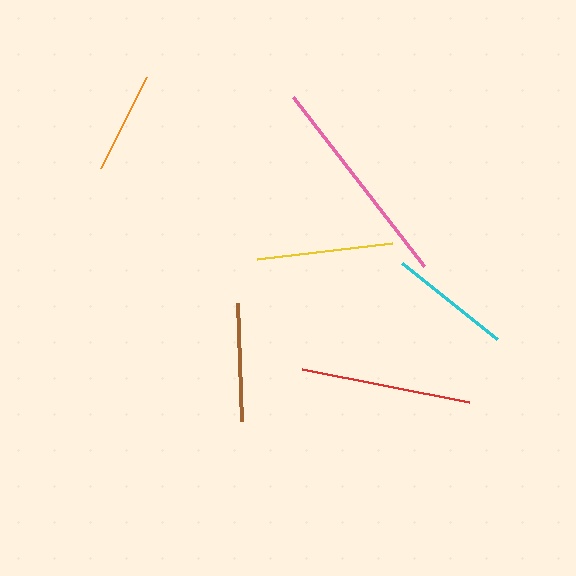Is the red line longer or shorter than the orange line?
The red line is longer than the orange line.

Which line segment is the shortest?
The orange line is the shortest at approximately 102 pixels.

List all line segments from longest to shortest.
From longest to shortest: pink, red, yellow, cyan, brown, orange.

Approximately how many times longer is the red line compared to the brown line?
The red line is approximately 1.4 times the length of the brown line.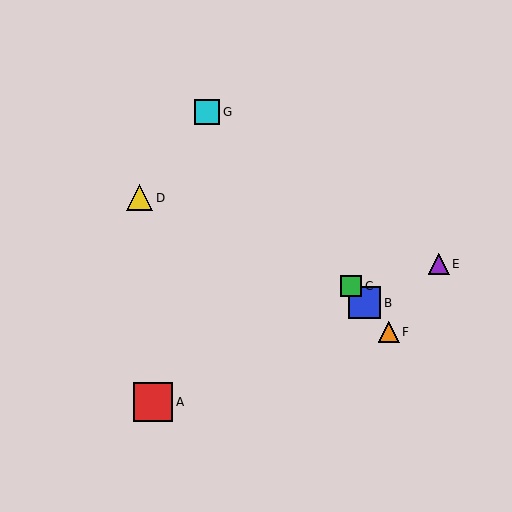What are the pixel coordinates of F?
Object F is at (389, 332).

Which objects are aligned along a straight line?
Objects B, C, F, G are aligned along a straight line.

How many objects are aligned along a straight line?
4 objects (B, C, F, G) are aligned along a straight line.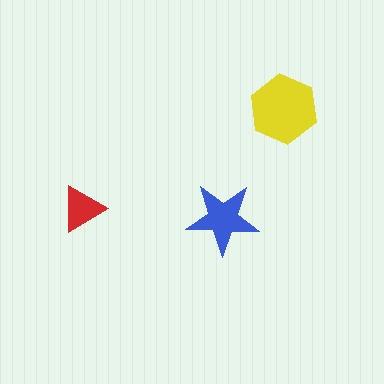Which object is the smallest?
The red triangle.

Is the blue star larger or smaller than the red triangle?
Larger.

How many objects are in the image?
There are 3 objects in the image.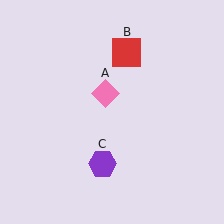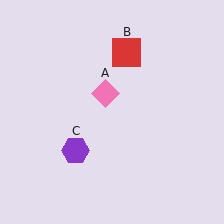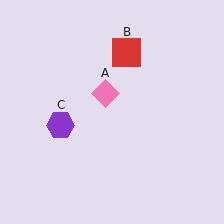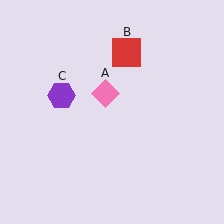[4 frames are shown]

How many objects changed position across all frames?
1 object changed position: purple hexagon (object C).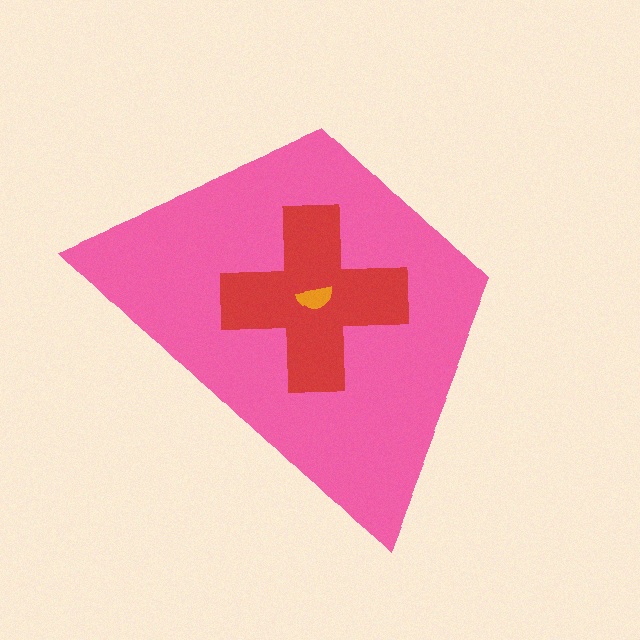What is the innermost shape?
The orange semicircle.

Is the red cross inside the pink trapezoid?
Yes.